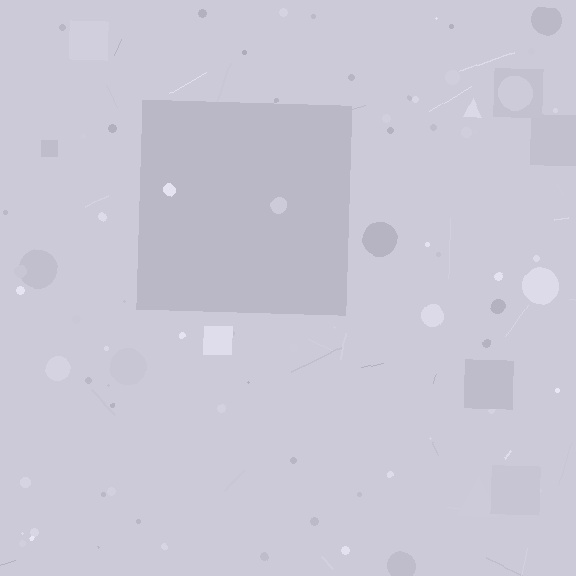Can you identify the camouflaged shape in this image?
The camouflaged shape is a square.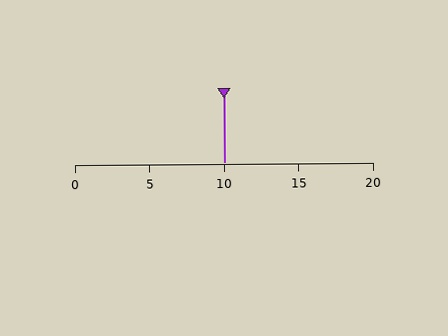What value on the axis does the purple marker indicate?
The marker indicates approximately 10.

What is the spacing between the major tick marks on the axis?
The major ticks are spaced 5 apart.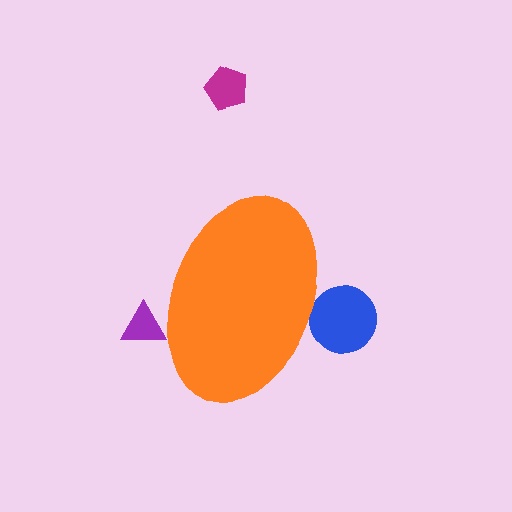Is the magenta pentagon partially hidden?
No, the magenta pentagon is fully visible.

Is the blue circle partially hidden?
Yes, the blue circle is partially hidden behind the orange ellipse.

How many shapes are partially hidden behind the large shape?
2 shapes are partially hidden.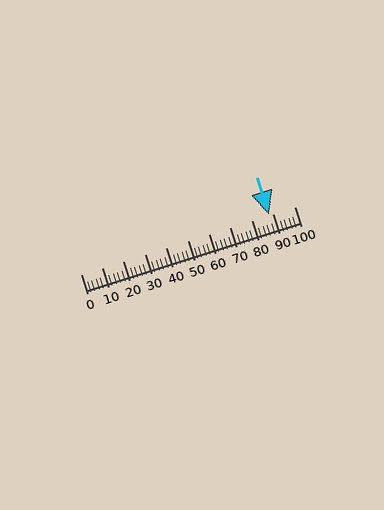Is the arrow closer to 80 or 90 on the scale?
The arrow is closer to 90.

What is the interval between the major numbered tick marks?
The major tick marks are spaced 10 units apart.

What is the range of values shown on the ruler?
The ruler shows values from 0 to 100.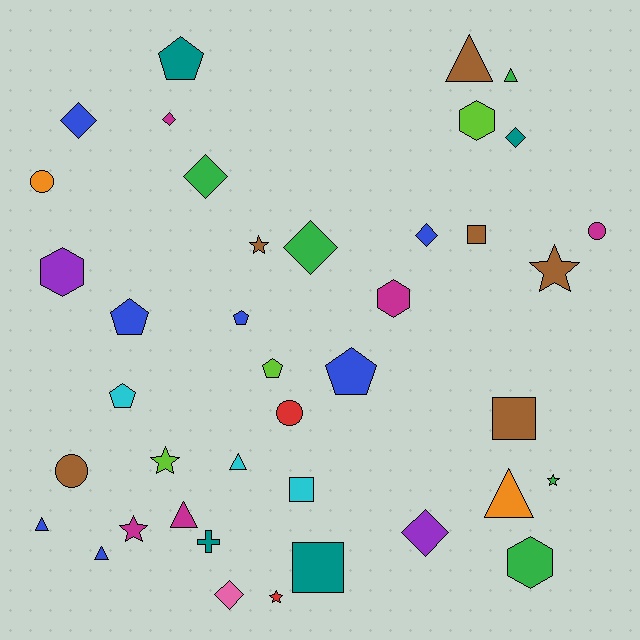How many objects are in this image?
There are 40 objects.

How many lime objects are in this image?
There are 3 lime objects.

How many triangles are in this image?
There are 7 triangles.